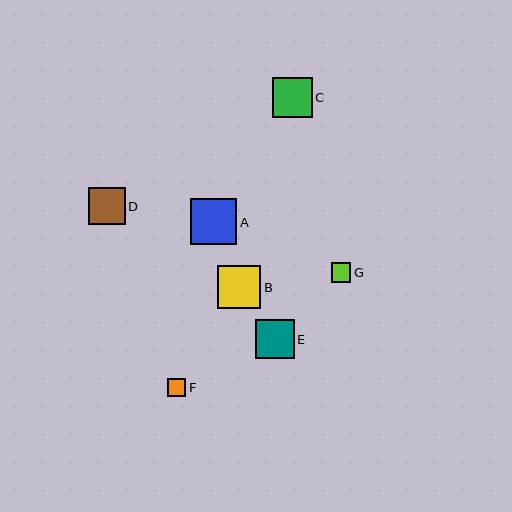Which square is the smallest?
Square F is the smallest with a size of approximately 18 pixels.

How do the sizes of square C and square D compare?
Square C and square D are approximately the same size.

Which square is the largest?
Square A is the largest with a size of approximately 46 pixels.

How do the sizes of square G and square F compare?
Square G and square F are approximately the same size.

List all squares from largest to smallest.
From largest to smallest: A, B, C, E, D, G, F.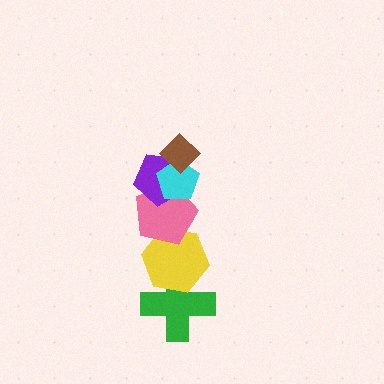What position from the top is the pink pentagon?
The pink pentagon is 4th from the top.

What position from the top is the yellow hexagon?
The yellow hexagon is 5th from the top.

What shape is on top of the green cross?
The yellow hexagon is on top of the green cross.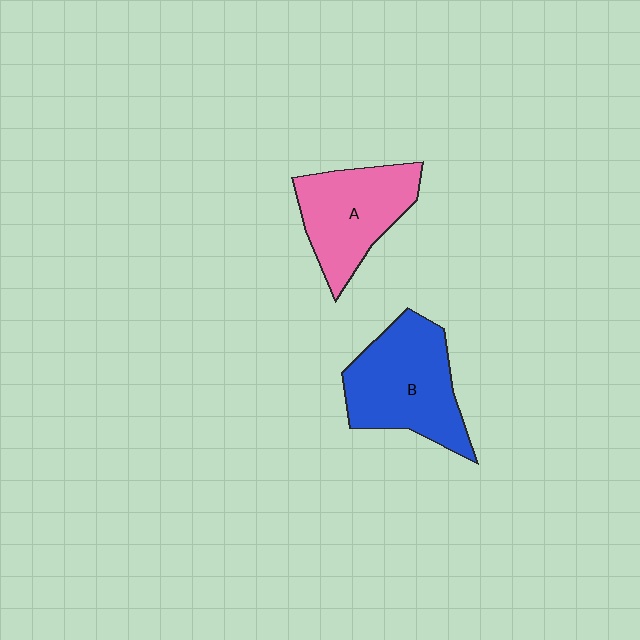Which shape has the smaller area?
Shape A (pink).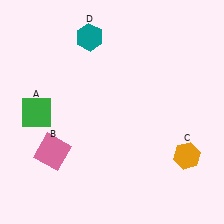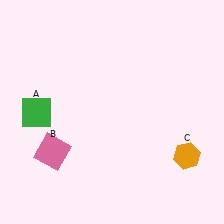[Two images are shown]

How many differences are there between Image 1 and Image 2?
There is 1 difference between the two images.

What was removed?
The teal hexagon (D) was removed in Image 2.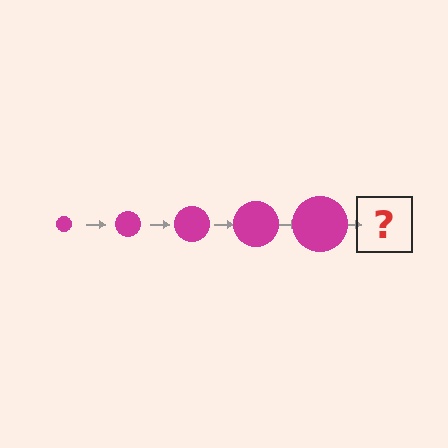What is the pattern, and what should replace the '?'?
The pattern is that the circle gets progressively larger each step. The '?' should be a magenta circle, larger than the previous one.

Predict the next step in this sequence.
The next step is a magenta circle, larger than the previous one.